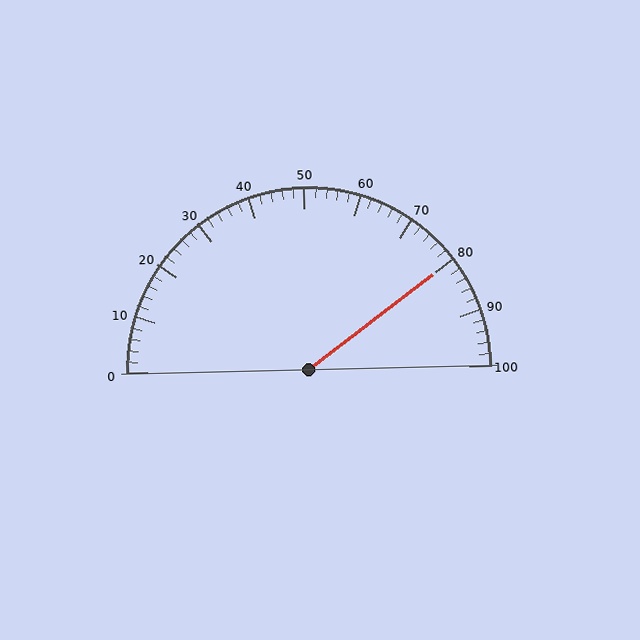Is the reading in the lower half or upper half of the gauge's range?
The reading is in the upper half of the range (0 to 100).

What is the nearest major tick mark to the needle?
The nearest major tick mark is 80.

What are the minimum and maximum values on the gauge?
The gauge ranges from 0 to 100.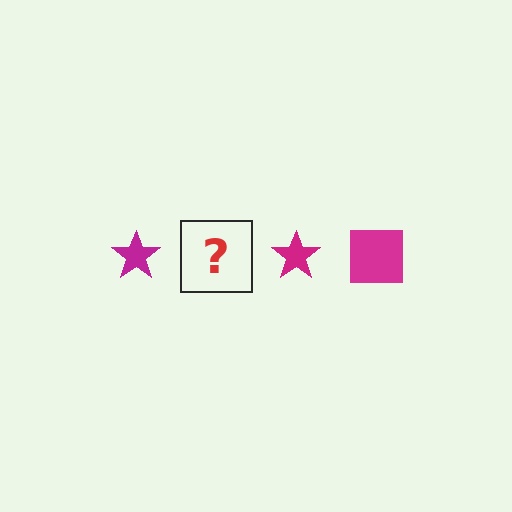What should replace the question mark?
The question mark should be replaced with a magenta square.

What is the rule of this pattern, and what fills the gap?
The rule is that the pattern cycles through star, square shapes in magenta. The gap should be filled with a magenta square.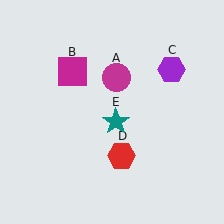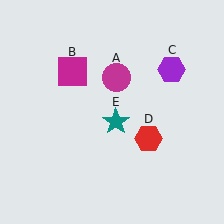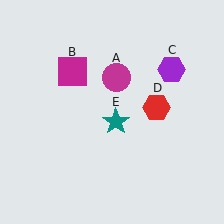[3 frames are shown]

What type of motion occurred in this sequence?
The red hexagon (object D) rotated counterclockwise around the center of the scene.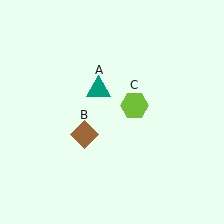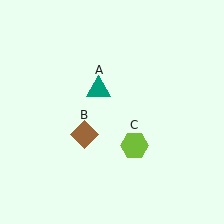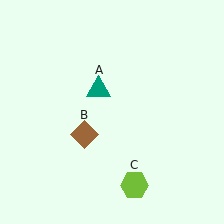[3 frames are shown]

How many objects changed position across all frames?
1 object changed position: lime hexagon (object C).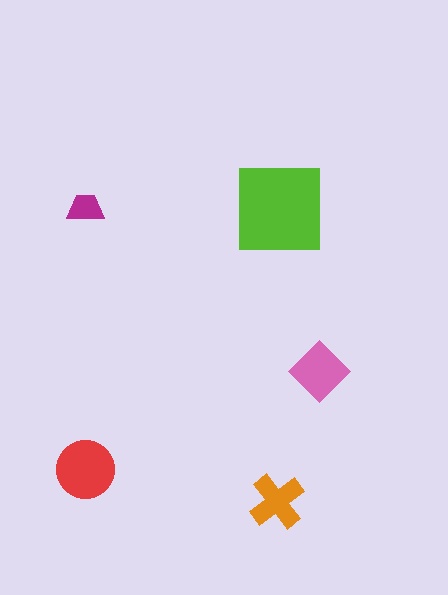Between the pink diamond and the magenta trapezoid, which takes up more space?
The pink diamond.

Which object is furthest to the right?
The pink diamond is rightmost.